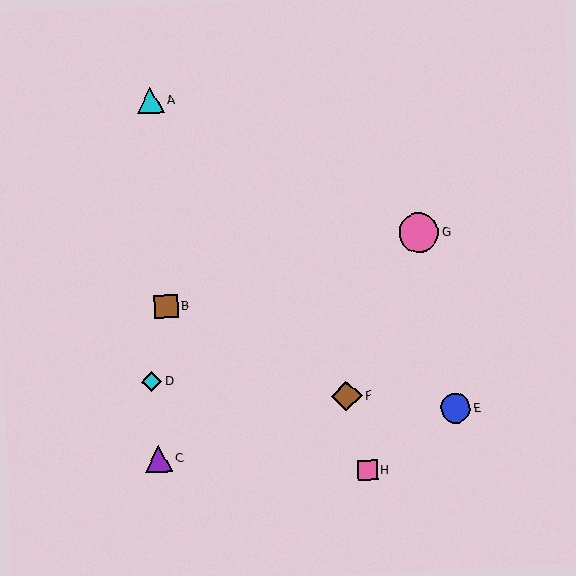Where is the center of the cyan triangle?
The center of the cyan triangle is at (150, 101).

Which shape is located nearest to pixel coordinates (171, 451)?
The purple triangle (labeled C) at (159, 459) is nearest to that location.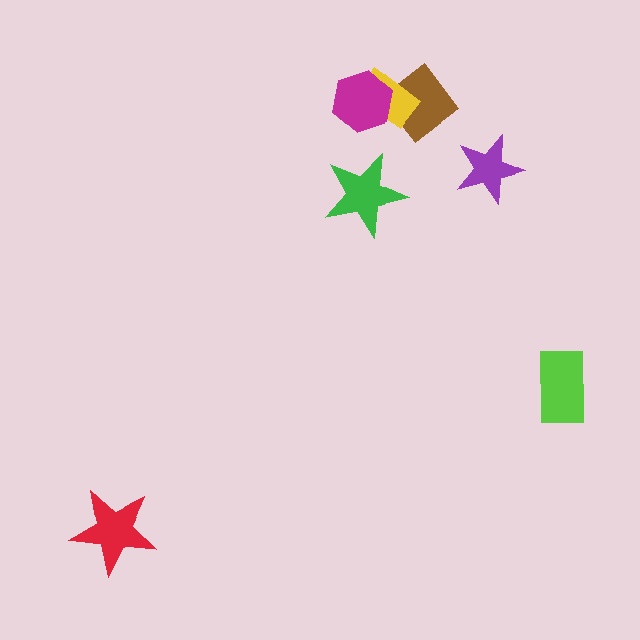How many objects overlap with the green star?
0 objects overlap with the green star.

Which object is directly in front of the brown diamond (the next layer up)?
The yellow rectangle is directly in front of the brown diamond.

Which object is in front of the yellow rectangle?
The magenta hexagon is in front of the yellow rectangle.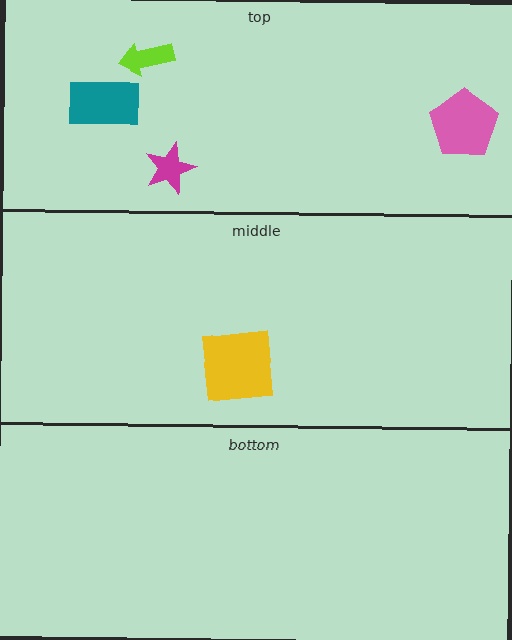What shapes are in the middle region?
The yellow square.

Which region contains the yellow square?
The middle region.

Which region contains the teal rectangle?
The top region.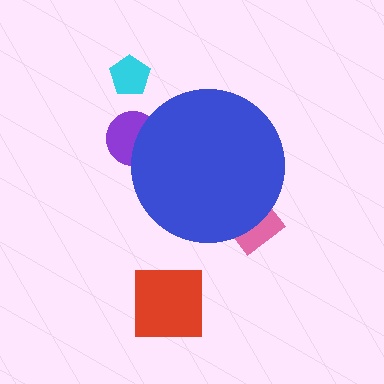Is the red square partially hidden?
No, the red square is fully visible.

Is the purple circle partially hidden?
Yes, the purple circle is partially hidden behind the blue circle.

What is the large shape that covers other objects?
A blue circle.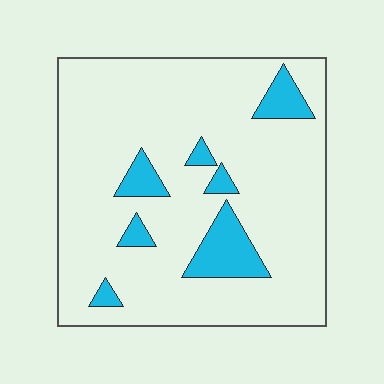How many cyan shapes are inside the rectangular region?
7.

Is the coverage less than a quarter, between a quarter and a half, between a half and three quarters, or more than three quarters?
Less than a quarter.